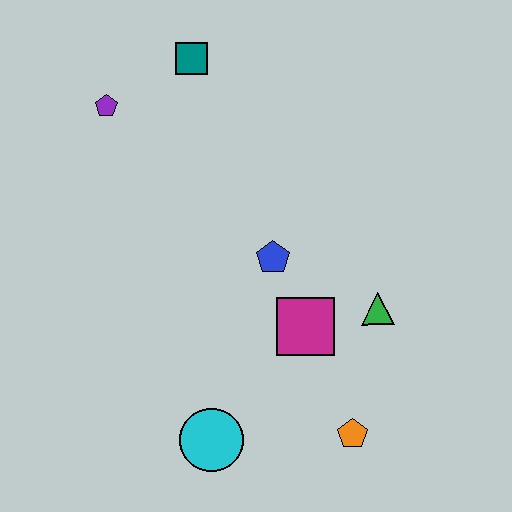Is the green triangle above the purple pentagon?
No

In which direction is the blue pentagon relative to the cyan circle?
The blue pentagon is above the cyan circle.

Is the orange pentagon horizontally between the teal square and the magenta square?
No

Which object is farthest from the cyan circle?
The teal square is farthest from the cyan circle.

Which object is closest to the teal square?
The purple pentagon is closest to the teal square.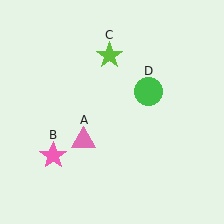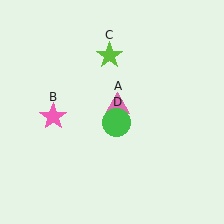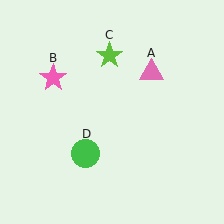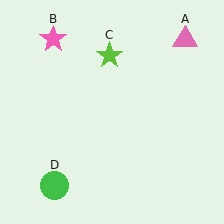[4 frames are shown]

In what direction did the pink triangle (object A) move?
The pink triangle (object A) moved up and to the right.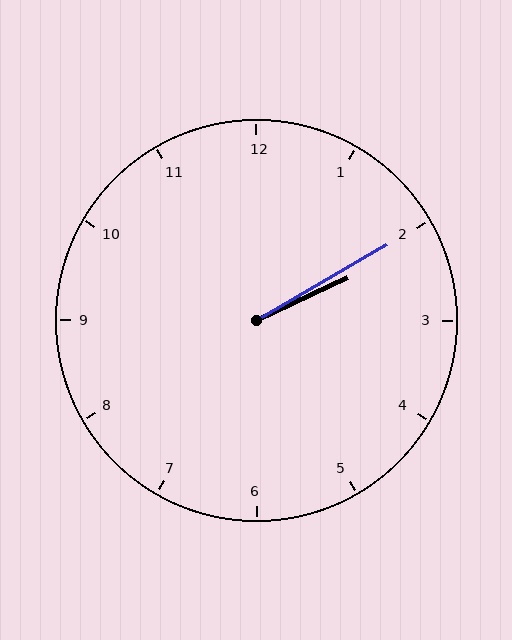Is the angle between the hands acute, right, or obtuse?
It is acute.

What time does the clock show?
2:10.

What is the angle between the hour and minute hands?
Approximately 5 degrees.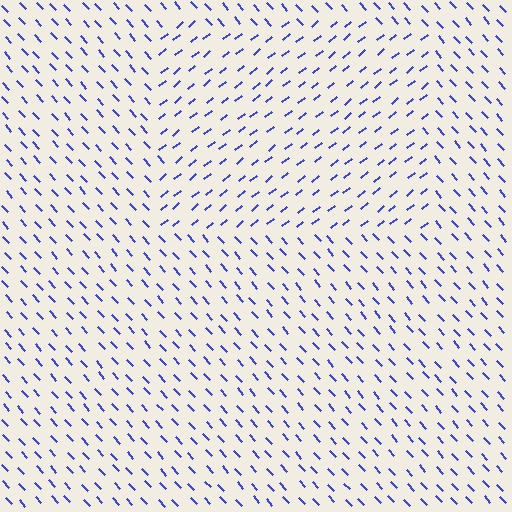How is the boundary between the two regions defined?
The boundary is defined purely by a change in line orientation (approximately 87 degrees difference). All lines are the same color and thickness.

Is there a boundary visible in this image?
Yes, there is a texture boundary formed by a change in line orientation.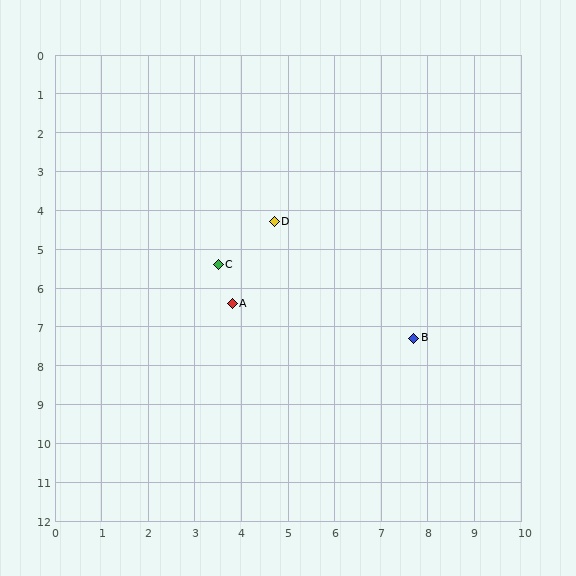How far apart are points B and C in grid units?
Points B and C are about 4.6 grid units apart.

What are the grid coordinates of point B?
Point B is at approximately (7.7, 7.3).